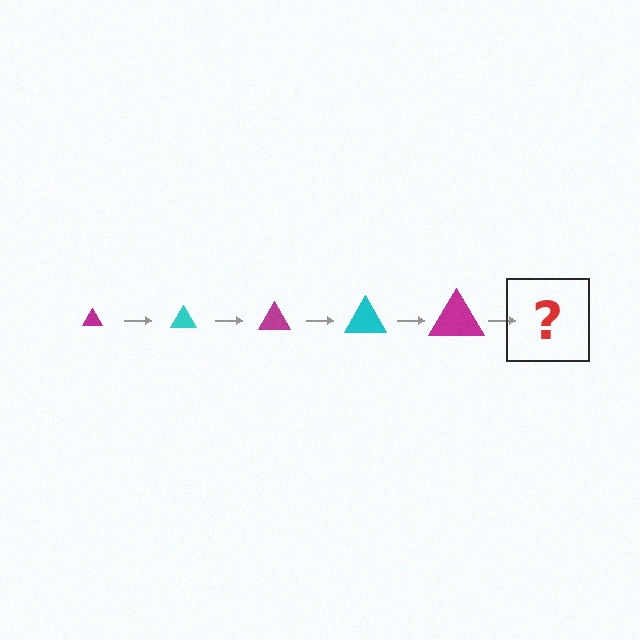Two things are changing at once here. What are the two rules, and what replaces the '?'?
The two rules are that the triangle grows larger each step and the color cycles through magenta and cyan. The '?' should be a cyan triangle, larger than the previous one.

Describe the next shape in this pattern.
It should be a cyan triangle, larger than the previous one.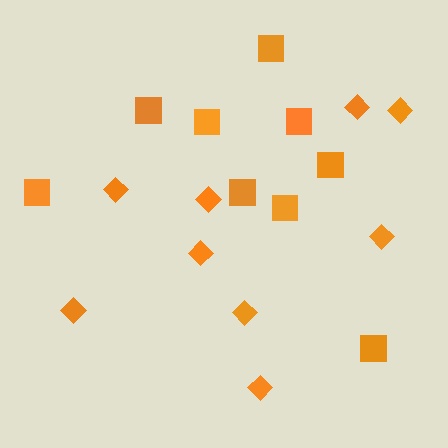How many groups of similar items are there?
There are 2 groups: one group of diamonds (9) and one group of squares (9).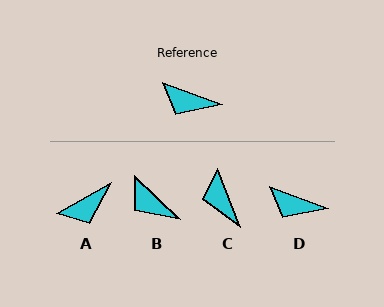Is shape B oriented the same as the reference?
No, it is off by about 23 degrees.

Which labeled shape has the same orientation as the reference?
D.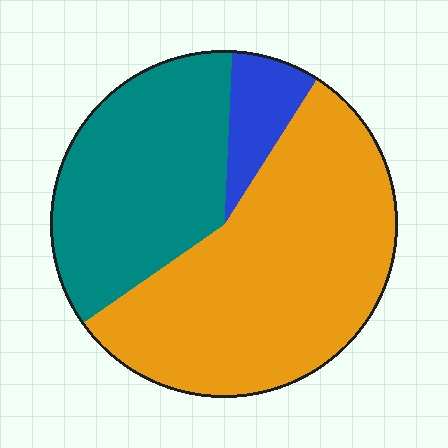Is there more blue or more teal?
Teal.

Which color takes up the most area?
Orange, at roughly 55%.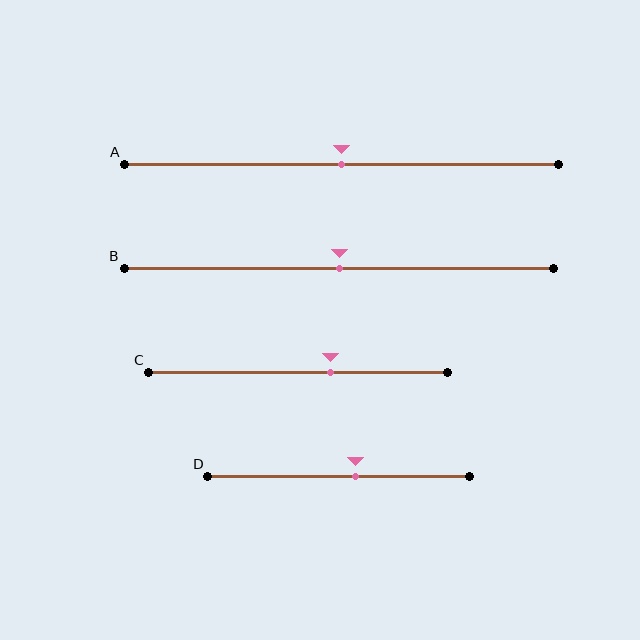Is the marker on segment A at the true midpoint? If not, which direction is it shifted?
Yes, the marker on segment A is at the true midpoint.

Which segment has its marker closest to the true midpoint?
Segment A has its marker closest to the true midpoint.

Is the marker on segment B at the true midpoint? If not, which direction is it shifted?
Yes, the marker on segment B is at the true midpoint.